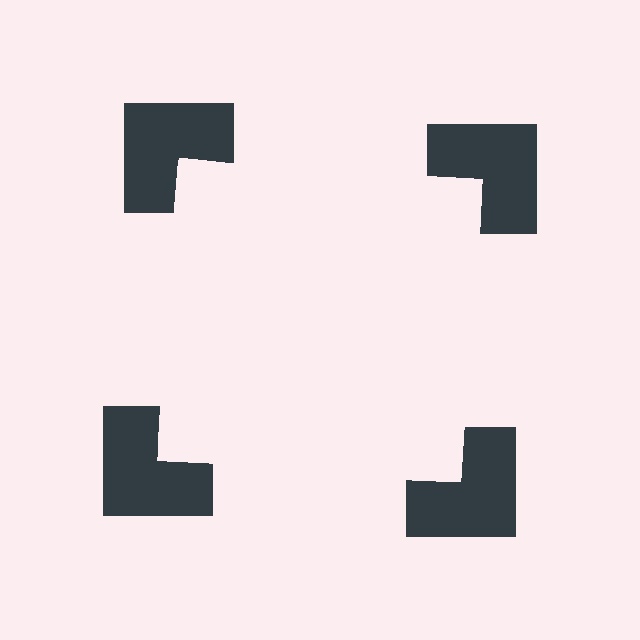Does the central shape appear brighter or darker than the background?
It typically appears slightly brighter than the background, even though no actual brightness change is drawn.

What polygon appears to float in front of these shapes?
An illusory square — its edges are inferred from the aligned wedge cuts in the notched squares, not physically drawn.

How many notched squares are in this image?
There are 4 — one at each vertex of the illusory square.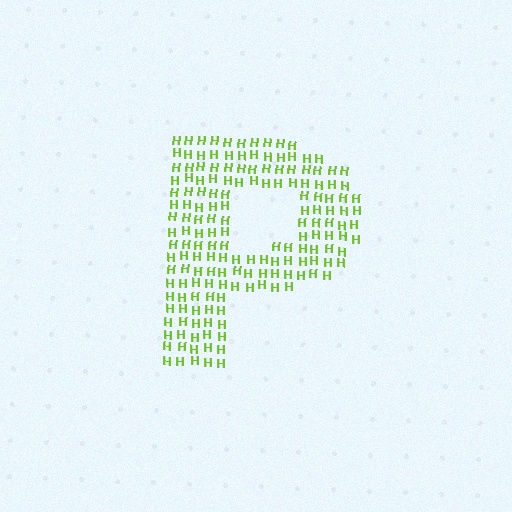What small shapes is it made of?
It is made of small letter H's.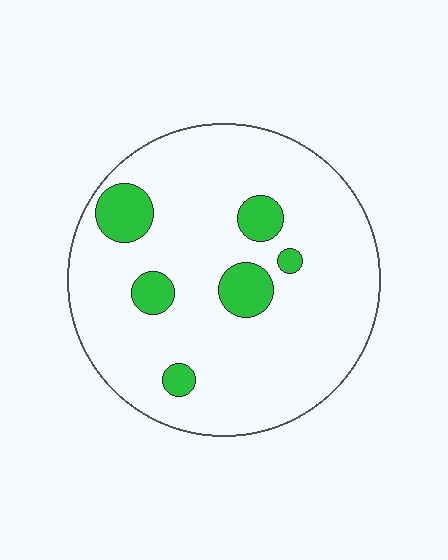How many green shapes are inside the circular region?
6.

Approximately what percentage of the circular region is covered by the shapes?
Approximately 15%.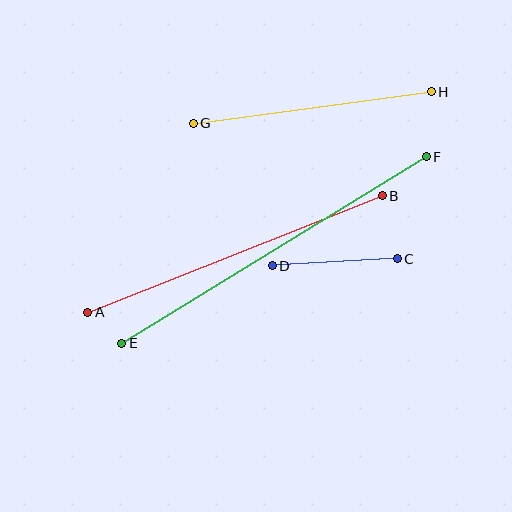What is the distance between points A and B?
The distance is approximately 317 pixels.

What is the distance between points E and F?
The distance is approximately 357 pixels.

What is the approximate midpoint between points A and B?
The midpoint is at approximately (235, 254) pixels.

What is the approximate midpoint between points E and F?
The midpoint is at approximately (274, 250) pixels.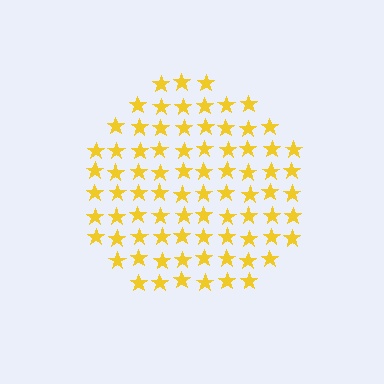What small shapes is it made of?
It is made of small stars.